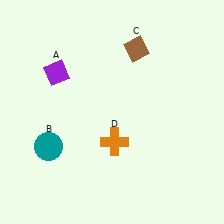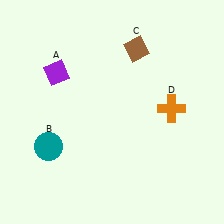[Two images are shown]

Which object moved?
The orange cross (D) moved right.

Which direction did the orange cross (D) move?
The orange cross (D) moved right.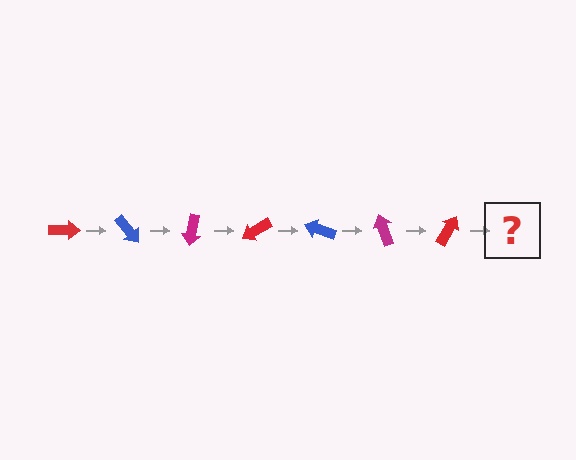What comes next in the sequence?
The next element should be a blue arrow, rotated 350 degrees from the start.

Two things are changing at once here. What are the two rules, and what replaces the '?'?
The two rules are that it rotates 50 degrees each step and the color cycles through red, blue, and magenta. The '?' should be a blue arrow, rotated 350 degrees from the start.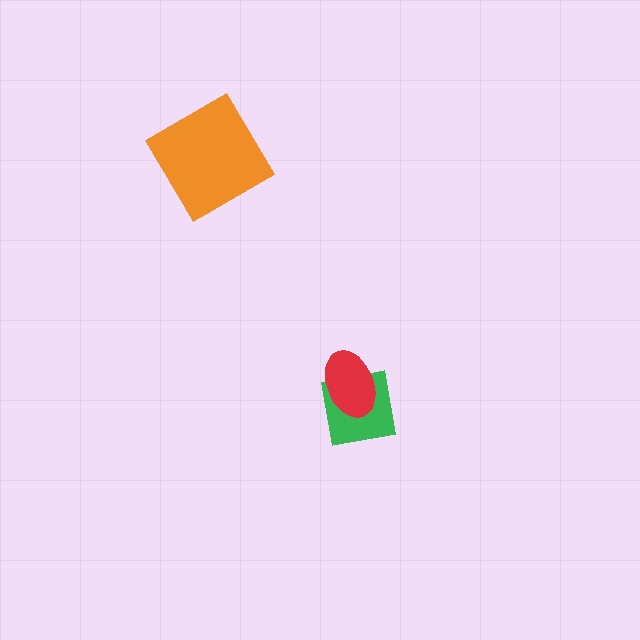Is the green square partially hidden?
Yes, it is partially covered by another shape.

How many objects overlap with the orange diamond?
0 objects overlap with the orange diamond.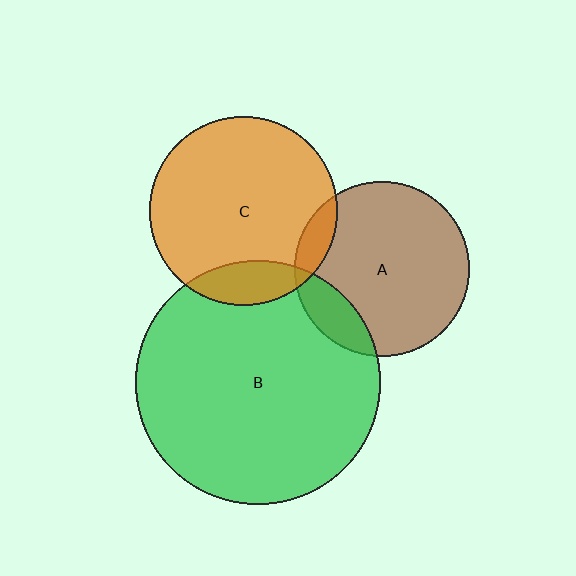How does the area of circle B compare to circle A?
Approximately 1.9 times.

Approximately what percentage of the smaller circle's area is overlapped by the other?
Approximately 15%.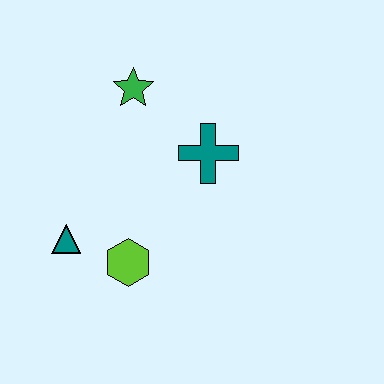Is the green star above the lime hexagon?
Yes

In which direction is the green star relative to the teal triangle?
The green star is above the teal triangle.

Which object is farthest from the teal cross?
The teal triangle is farthest from the teal cross.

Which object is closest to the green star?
The teal cross is closest to the green star.